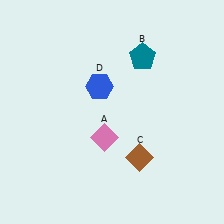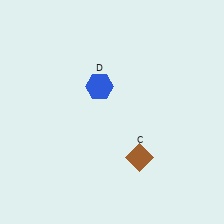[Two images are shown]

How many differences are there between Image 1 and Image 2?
There are 2 differences between the two images.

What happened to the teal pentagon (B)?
The teal pentagon (B) was removed in Image 2. It was in the top-right area of Image 1.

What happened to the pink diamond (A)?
The pink diamond (A) was removed in Image 2. It was in the bottom-left area of Image 1.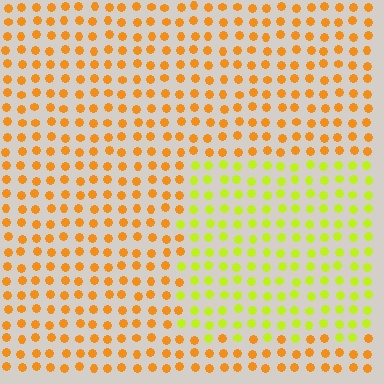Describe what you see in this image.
The image is filled with small orange elements in a uniform arrangement. A rectangle-shaped region is visible where the elements are tinted to a slightly different hue, forming a subtle color boundary.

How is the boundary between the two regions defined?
The boundary is defined purely by a slight shift in hue (about 43 degrees). Spacing, size, and orientation are identical on both sides.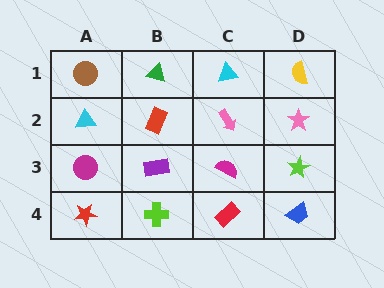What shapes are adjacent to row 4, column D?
A lime star (row 3, column D), a red rectangle (row 4, column C).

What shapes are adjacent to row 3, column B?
A red rectangle (row 2, column B), a lime cross (row 4, column B), a magenta circle (row 3, column A), a magenta semicircle (row 3, column C).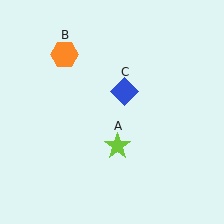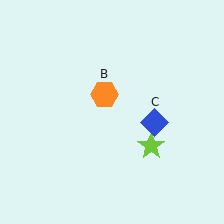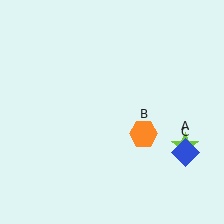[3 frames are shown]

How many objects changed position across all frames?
3 objects changed position: lime star (object A), orange hexagon (object B), blue diamond (object C).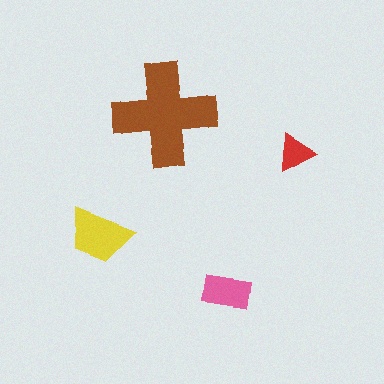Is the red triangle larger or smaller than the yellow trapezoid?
Smaller.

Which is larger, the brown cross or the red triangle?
The brown cross.